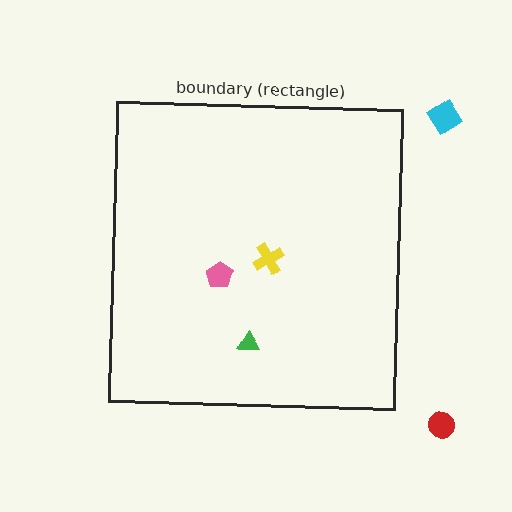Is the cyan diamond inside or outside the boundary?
Outside.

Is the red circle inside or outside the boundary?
Outside.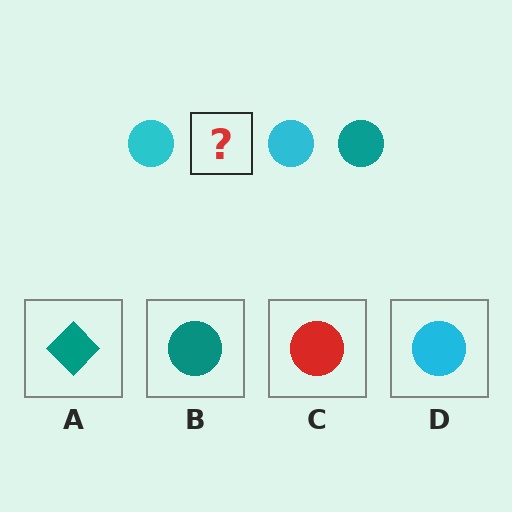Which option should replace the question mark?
Option B.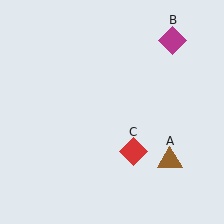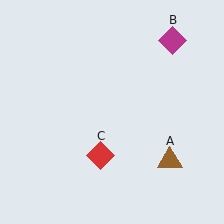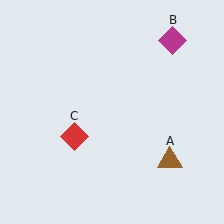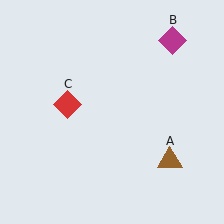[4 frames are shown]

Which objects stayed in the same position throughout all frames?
Brown triangle (object A) and magenta diamond (object B) remained stationary.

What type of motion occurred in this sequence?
The red diamond (object C) rotated clockwise around the center of the scene.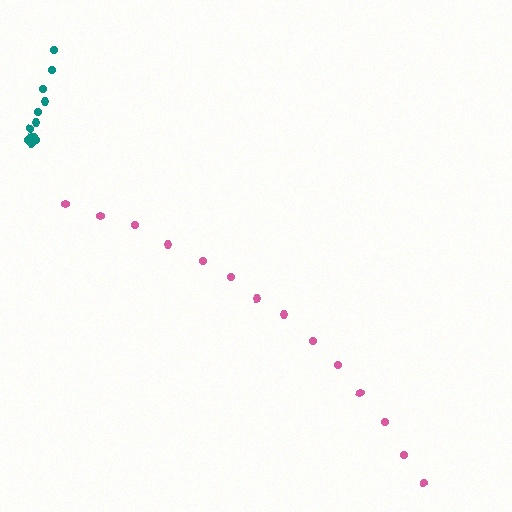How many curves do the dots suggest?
There are 2 distinct paths.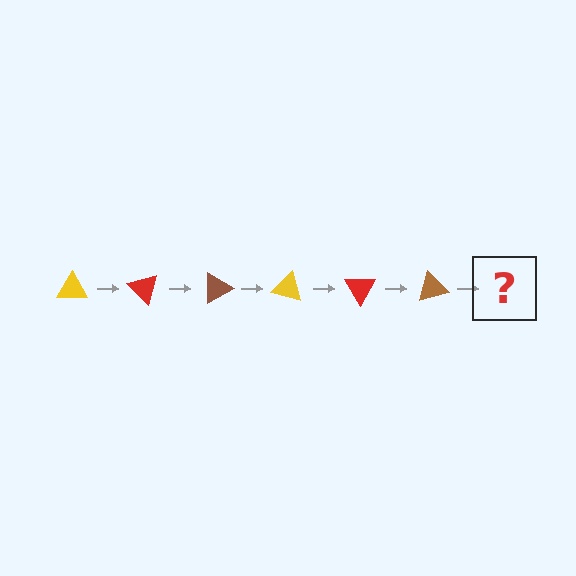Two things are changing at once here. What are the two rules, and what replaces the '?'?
The two rules are that it rotates 45 degrees each step and the color cycles through yellow, red, and brown. The '?' should be a yellow triangle, rotated 270 degrees from the start.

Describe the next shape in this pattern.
It should be a yellow triangle, rotated 270 degrees from the start.